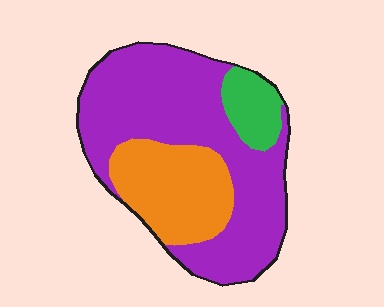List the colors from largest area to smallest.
From largest to smallest: purple, orange, green.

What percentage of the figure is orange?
Orange takes up about one quarter (1/4) of the figure.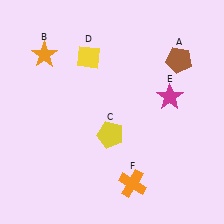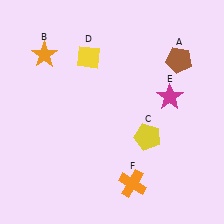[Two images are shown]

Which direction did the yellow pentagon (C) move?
The yellow pentagon (C) moved right.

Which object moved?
The yellow pentagon (C) moved right.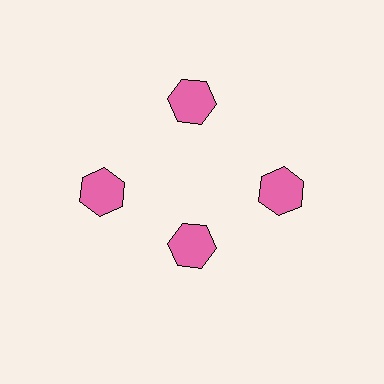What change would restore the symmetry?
The symmetry would be restored by moving it outward, back onto the ring so that all 4 hexagons sit at equal angles and equal distance from the center.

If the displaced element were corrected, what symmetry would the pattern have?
It would have 4-fold rotational symmetry — the pattern would map onto itself every 90 degrees.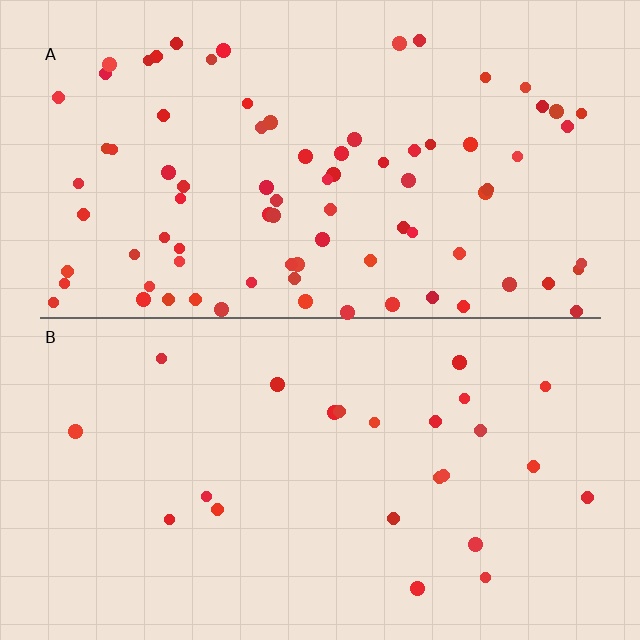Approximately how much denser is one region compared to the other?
Approximately 3.6× — region A over region B.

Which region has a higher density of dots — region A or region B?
A (the top).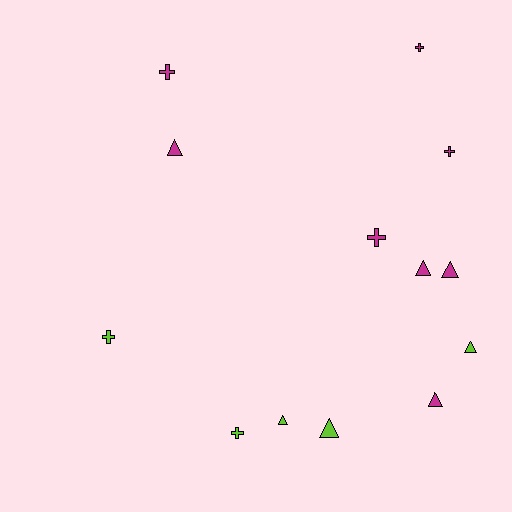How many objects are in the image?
There are 13 objects.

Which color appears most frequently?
Magenta, with 8 objects.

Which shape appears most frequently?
Triangle, with 7 objects.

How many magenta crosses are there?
There are 4 magenta crosses.